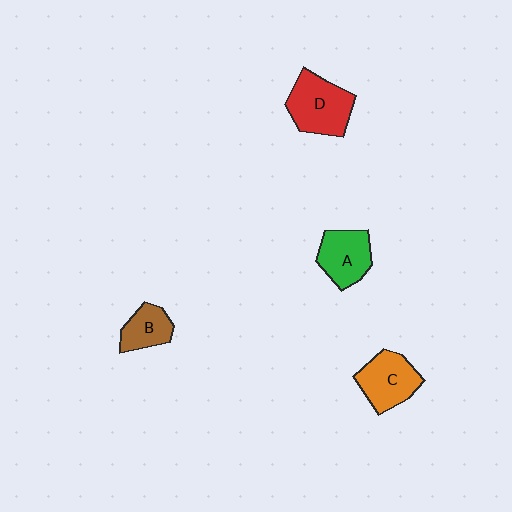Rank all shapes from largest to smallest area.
From largest to smallest: D (red), C (orange), A (green), B (brown).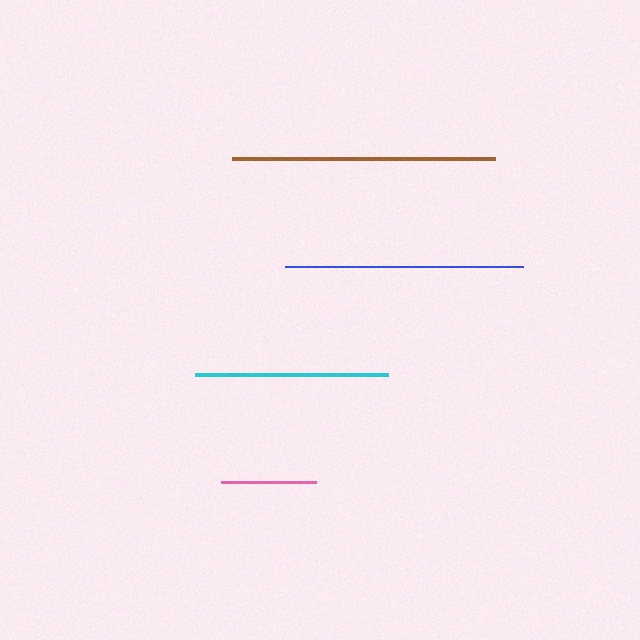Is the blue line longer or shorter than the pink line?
The blue line is longer than the pink line.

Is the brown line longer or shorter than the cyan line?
The brown line is longer than the cyan line.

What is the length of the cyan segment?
The cyan segment is approximately 193 pixels long.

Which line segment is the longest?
The brown line is the longest at approximately 263 pixels.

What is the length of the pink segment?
The pink segment is approximately 94 pixels long.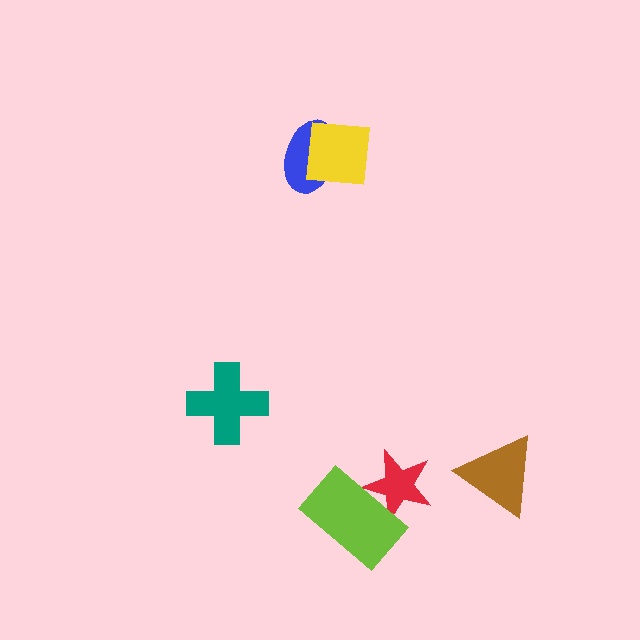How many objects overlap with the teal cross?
0 objects overlap with the teal cross.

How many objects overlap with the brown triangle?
0 objects overlap with the brown triangle.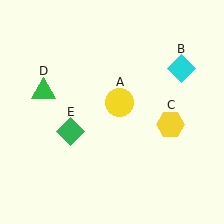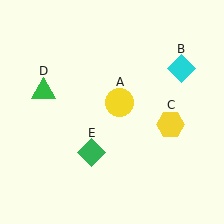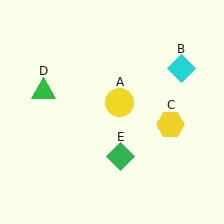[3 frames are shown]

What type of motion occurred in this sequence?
The green diamond (object E) rotated counterclockwise around the center of the scene.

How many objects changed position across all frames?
1 object changed position: green diamond (object E).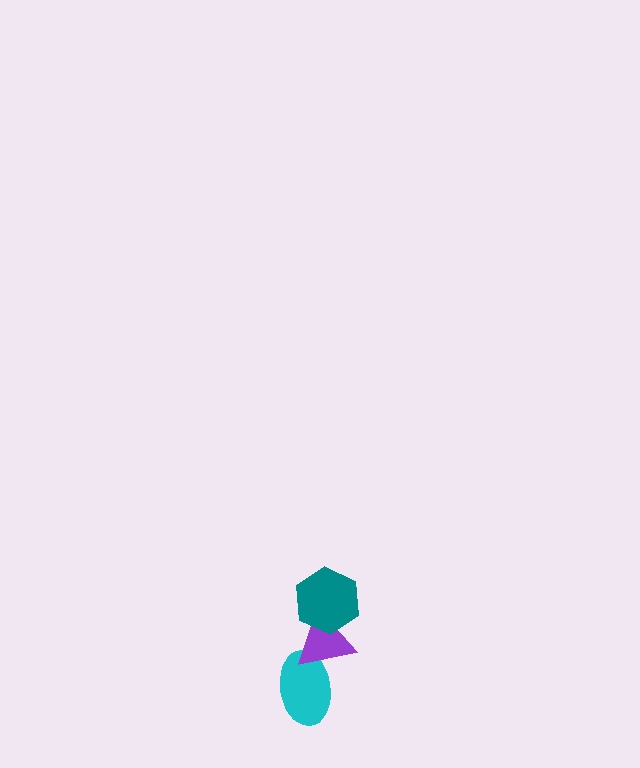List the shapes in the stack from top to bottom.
From top to bottom: the teal hexagon, the purple triangle, the cyan ellipse.